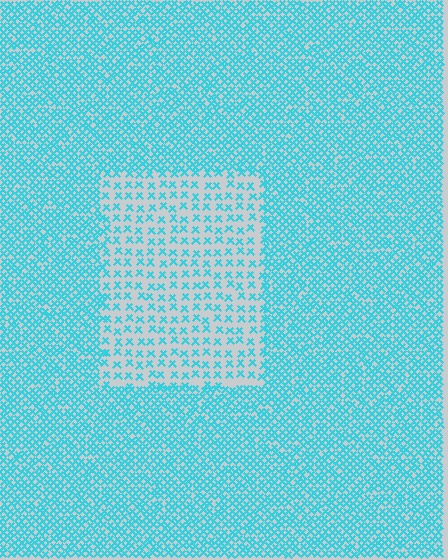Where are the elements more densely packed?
The elements are more densely packed outside the rectangle boundary.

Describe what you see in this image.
The image contains small cyan elements arranged at two different densities. A rectangle-shaped region is visible where the elements are less densely packed than the surrounding area.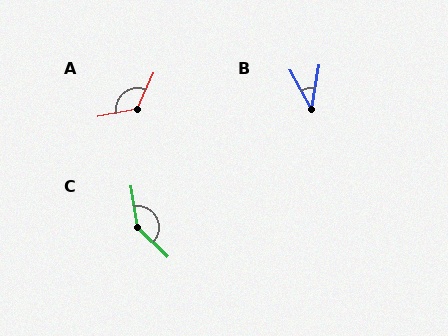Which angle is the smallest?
B, at approximately 39 degrees.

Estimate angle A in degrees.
Approximately 126 degrees.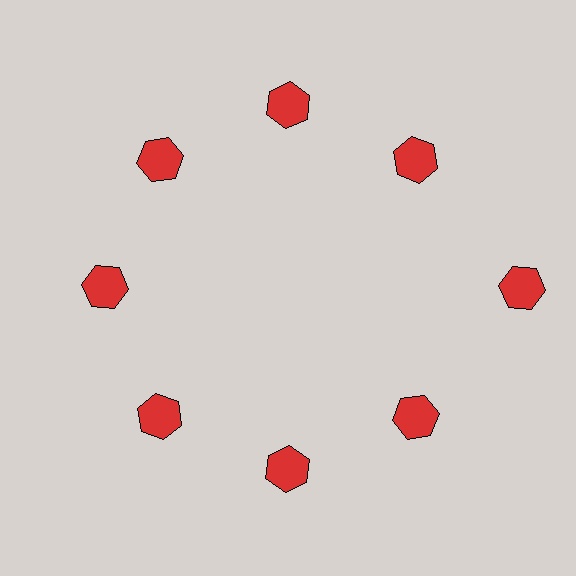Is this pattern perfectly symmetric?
No. The 8 red hexagons are arranged in a ring, but one element near the 3 o'clock position is pushed outward from the center, breaking the 8-fold rotational symmetry.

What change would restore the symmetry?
The symmetry would be restored by moving it inward, back onto the ring so that all 8 hexagons sit at equal angles and equal distance from the center.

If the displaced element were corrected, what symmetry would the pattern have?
It would have 8-fold rotational symmetry — the pattern would map onto itself every 45 degrees.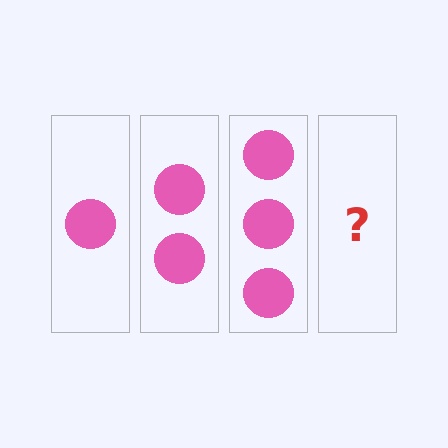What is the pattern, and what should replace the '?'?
The pattern is that each step adds one more circle. The '?' should be 4 circles.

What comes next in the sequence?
The next element should be 4 circles.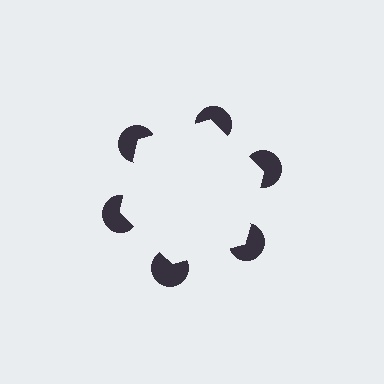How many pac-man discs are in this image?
There are 6 — one at each vertex of the illusory hexagon.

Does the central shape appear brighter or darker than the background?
It typically appears slightly brighter than the background, even though no actual brightness change is drawn.